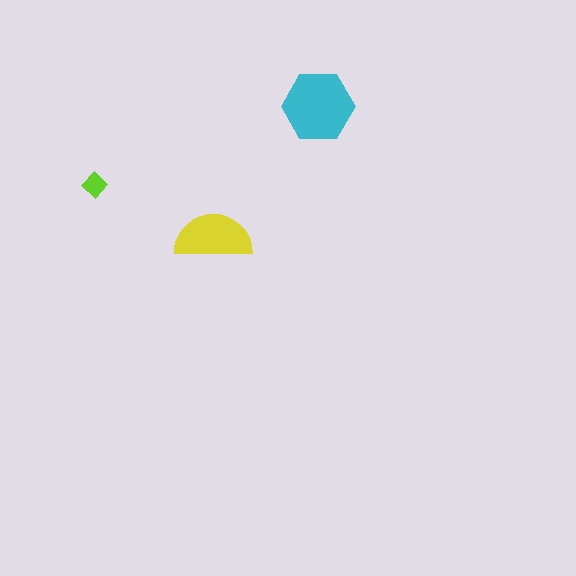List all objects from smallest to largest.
The lime diamond, the yellow semicircle, the cyan hexagon.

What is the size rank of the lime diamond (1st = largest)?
3rd.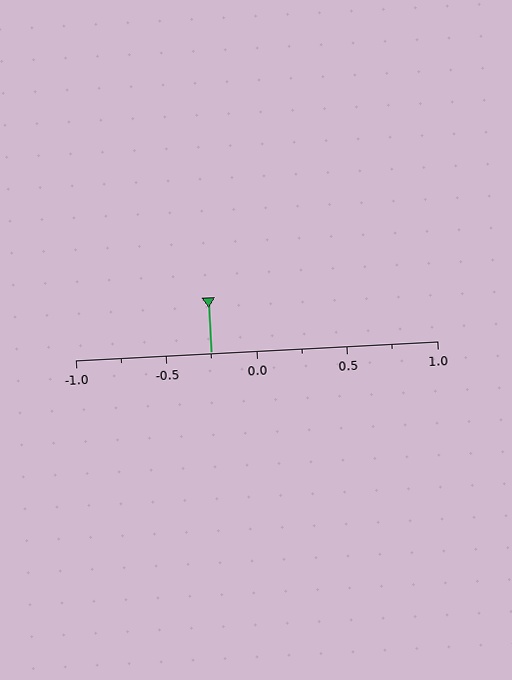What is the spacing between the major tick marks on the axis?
The major ticks are spaced 0.5 apart.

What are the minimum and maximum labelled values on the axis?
The axis runs from -1.0 to 1.0.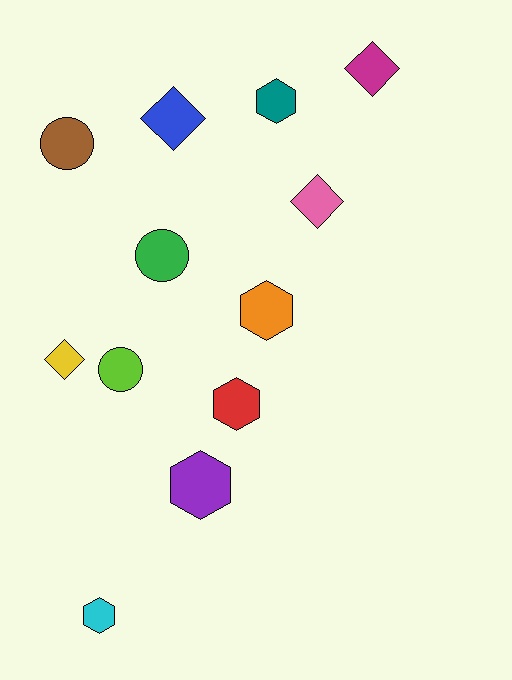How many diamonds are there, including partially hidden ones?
There are 4 diamonds.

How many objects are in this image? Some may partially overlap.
There are 12 objects.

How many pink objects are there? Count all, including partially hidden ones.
There is 1 pink object.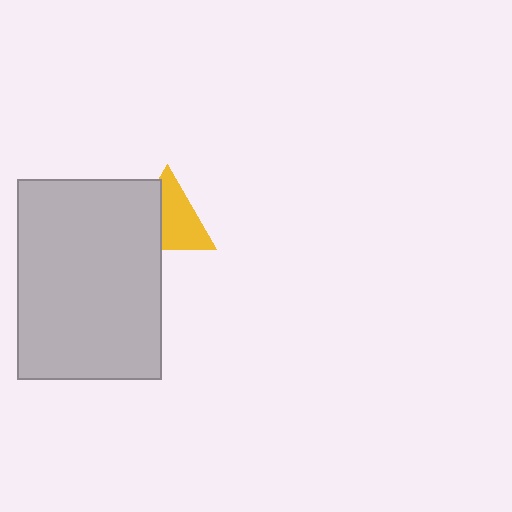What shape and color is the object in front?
The object in front is a light gray rectangle.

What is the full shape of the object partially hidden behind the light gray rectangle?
The partially hidden object is a yellow triangle.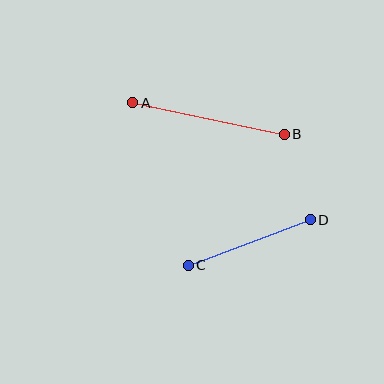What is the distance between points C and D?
The distance is approximately 130 pixels.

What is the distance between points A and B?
The distance is approximately 155 pixels.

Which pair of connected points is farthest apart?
Points A and B are farthest apart.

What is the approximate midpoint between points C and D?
The midpoint is at approximately (249, 243) pixels.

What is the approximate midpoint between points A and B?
The midpoint is at approximately (209, 119) pixels.